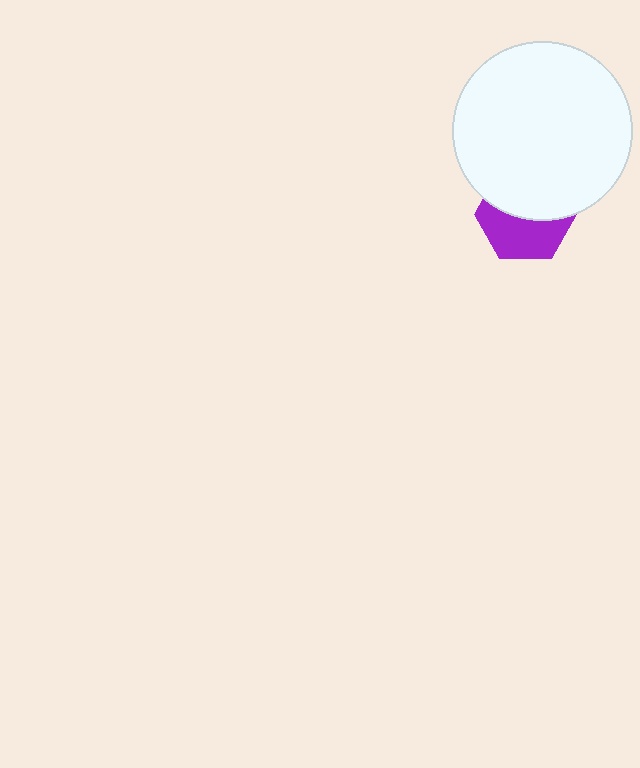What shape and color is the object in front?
The object in front is a white circle.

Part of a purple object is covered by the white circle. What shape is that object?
It is a hexagon.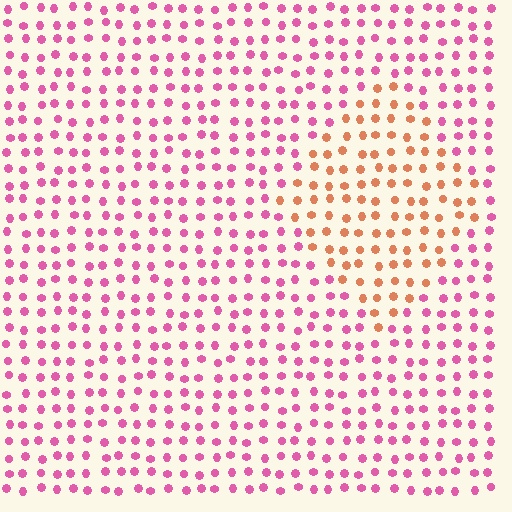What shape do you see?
I see a diamond.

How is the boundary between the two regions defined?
The boundary is defined purely by a slight shift in hue (about 52 degrees). Spacing, size, and orientation are identical on both sides.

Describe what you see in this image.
The image is filled with small pink elements in a uniform arrangement. A diamond-shaped region is visible where the elements are tinted to a slightly different hue, forming a subtle color boundary.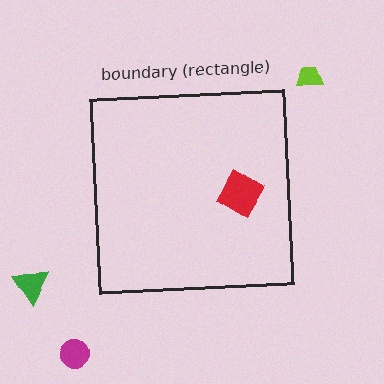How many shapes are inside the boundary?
1 inside, 3 outside.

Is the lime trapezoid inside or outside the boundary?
Outside.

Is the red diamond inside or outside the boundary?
Inside.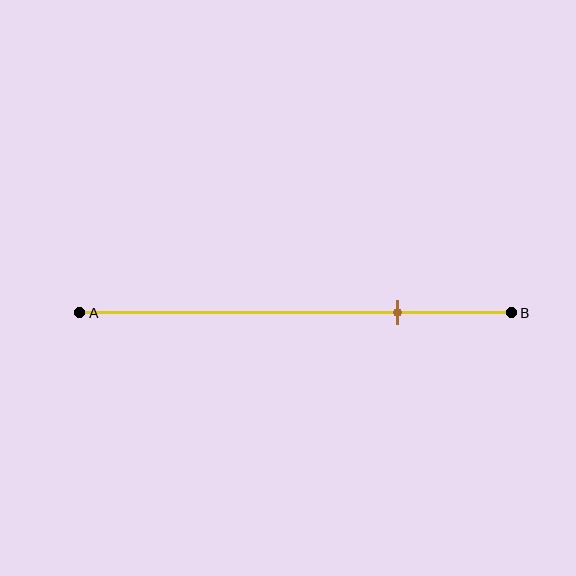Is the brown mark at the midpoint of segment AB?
No, the mark is at about 75% from A, not at the 50% midpoint.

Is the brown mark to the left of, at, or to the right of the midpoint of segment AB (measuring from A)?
The brown mark is to the right of the midpoint of segment AB.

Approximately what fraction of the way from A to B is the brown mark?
The brown mark is approximately 75% of the way from A to B.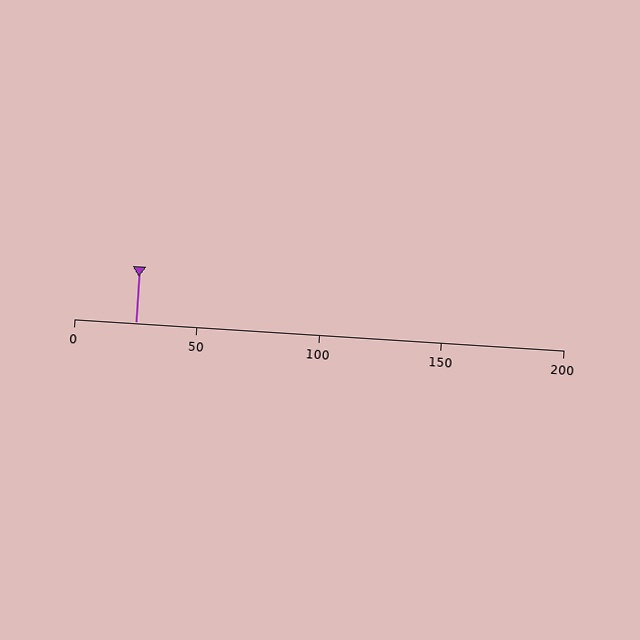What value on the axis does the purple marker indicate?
The marker indicates approximately 25.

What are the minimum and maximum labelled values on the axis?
The axis runs from 0 to 200.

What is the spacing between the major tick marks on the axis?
The major ticks are spaced 50 apart.